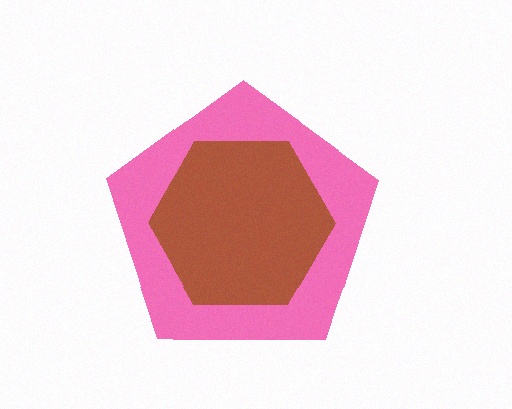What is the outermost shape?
The pink pentagon.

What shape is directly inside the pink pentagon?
The brown hexagon.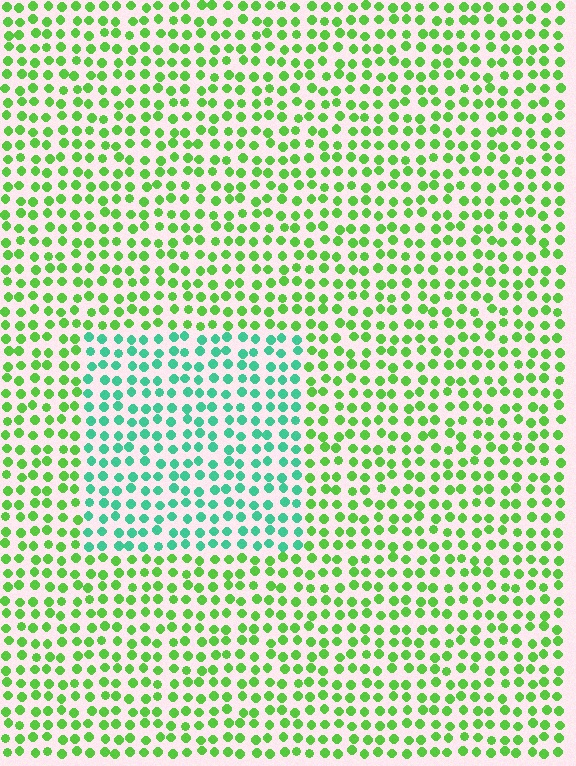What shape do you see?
I see a rectangle.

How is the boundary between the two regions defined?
The boundary is defined purely by a slight shift in hue (about 47 degrees). Spacing, size, and orientation are identical on both sides.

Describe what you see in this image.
The image is filled with small lime elements in a uniform arrangement. A rectangle-shaped region is visible where the elements are tinted to a slightly different hue, forming a subtle color boundary.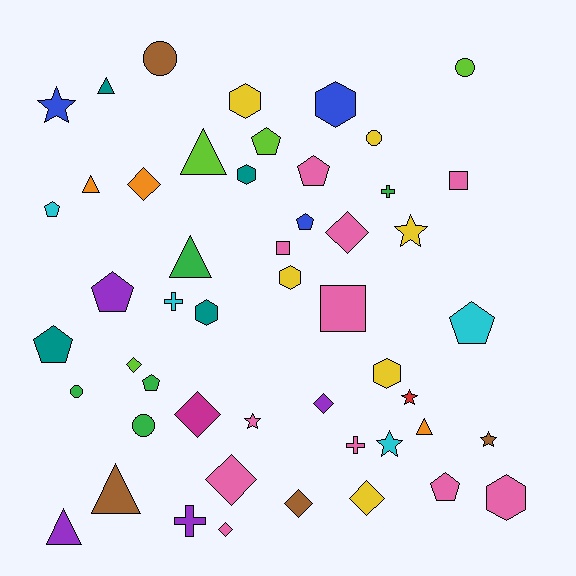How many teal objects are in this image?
There are 4 teal objects.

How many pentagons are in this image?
There are 9 pentagons.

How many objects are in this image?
There are 50 objects.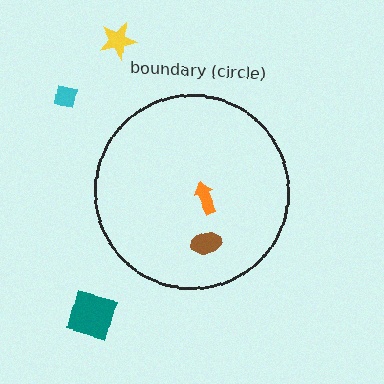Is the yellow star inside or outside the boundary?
Outside.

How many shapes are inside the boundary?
2 inside, 3 outside.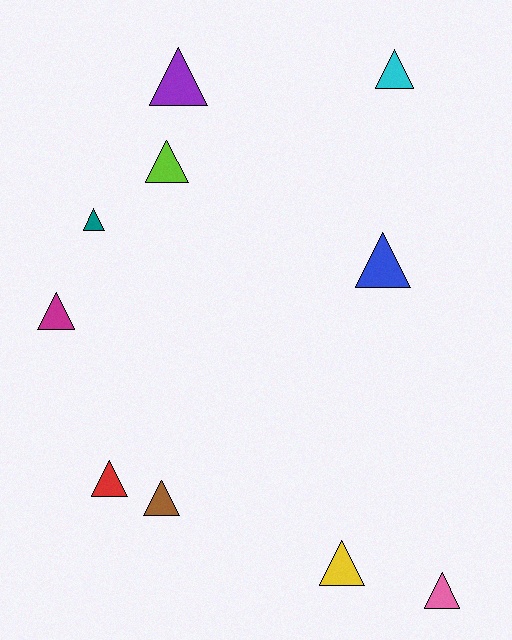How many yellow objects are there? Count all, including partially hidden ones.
There is 1 yellow object.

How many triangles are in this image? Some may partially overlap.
There are 10 triangles.